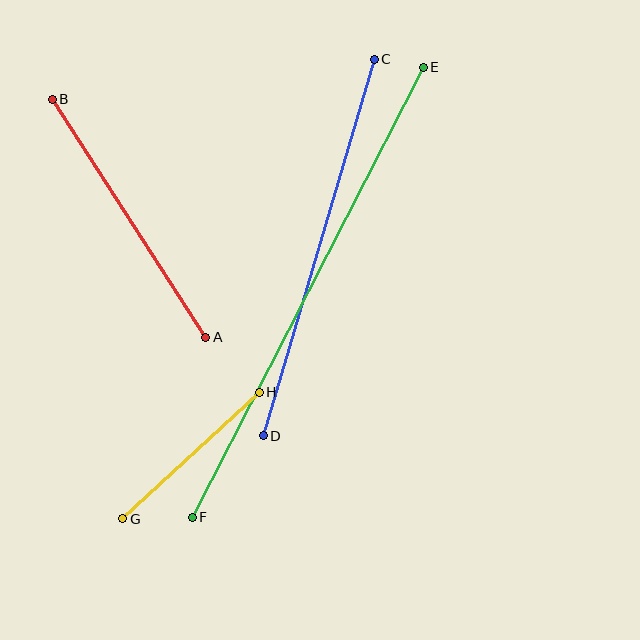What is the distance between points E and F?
The distance is approximately 506 pixels.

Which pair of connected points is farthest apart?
Points E and F are farthest apart.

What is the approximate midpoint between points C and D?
The midpoint is at approximately (319, 247) pixels.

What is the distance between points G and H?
The distance is approximately 186 pixels.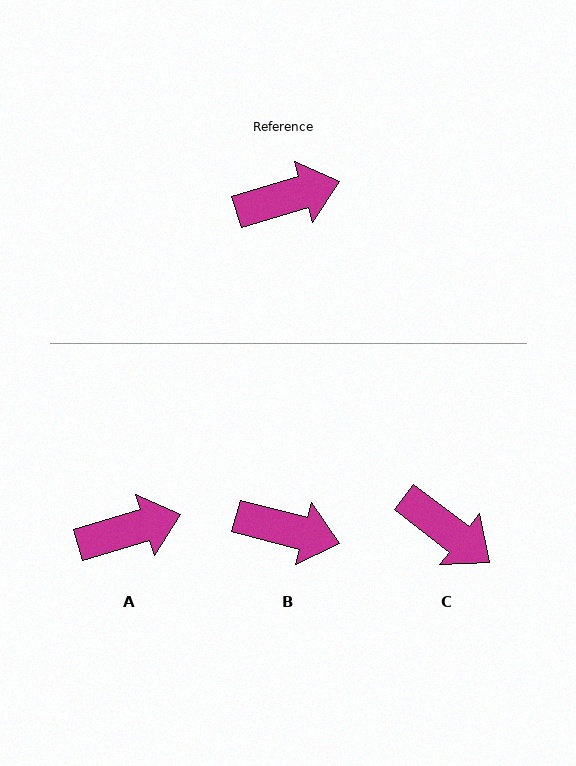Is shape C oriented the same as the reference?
No, it is off by about 54 degrees.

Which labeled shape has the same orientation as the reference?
A.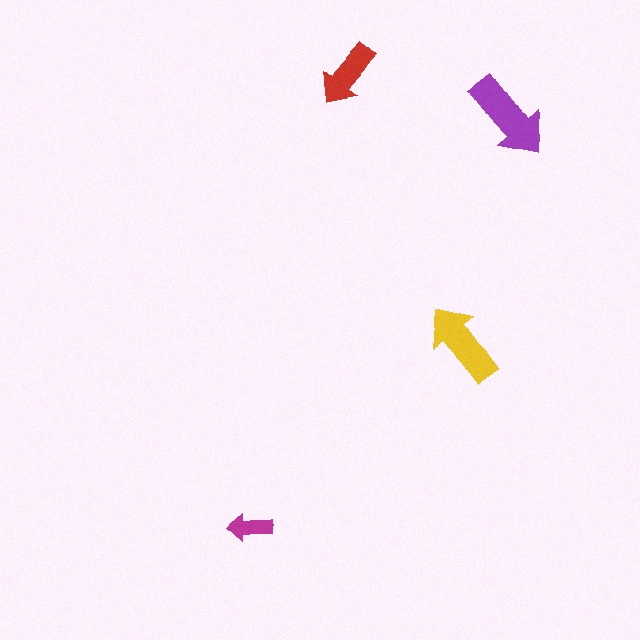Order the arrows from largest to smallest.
the purple one, the yellow one, the red one, the magenta one.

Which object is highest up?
The red arrow is topmost.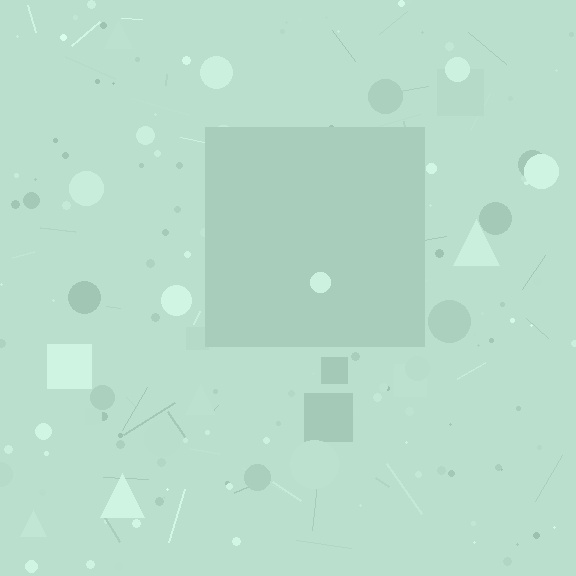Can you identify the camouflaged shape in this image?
The camouflaged shape is a square.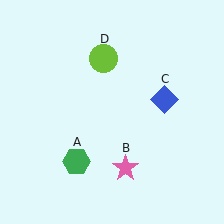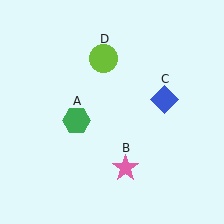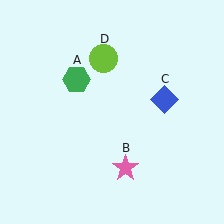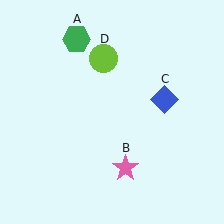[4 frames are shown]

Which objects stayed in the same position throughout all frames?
Pink star (object B) and blue diamond (object C) and lime circle (object D) remained stationary.